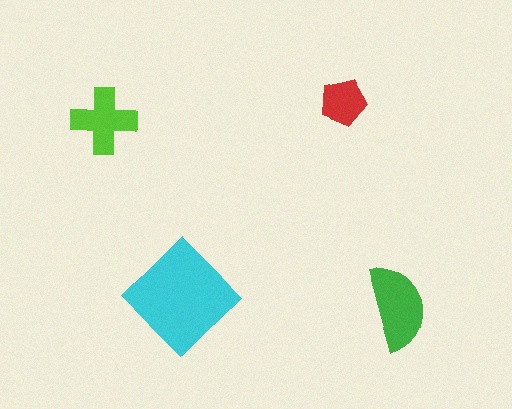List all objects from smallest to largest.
The red pentagon, the lime cross, the green semicircle, the cyan diamond.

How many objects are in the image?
There are 4 objects in the image.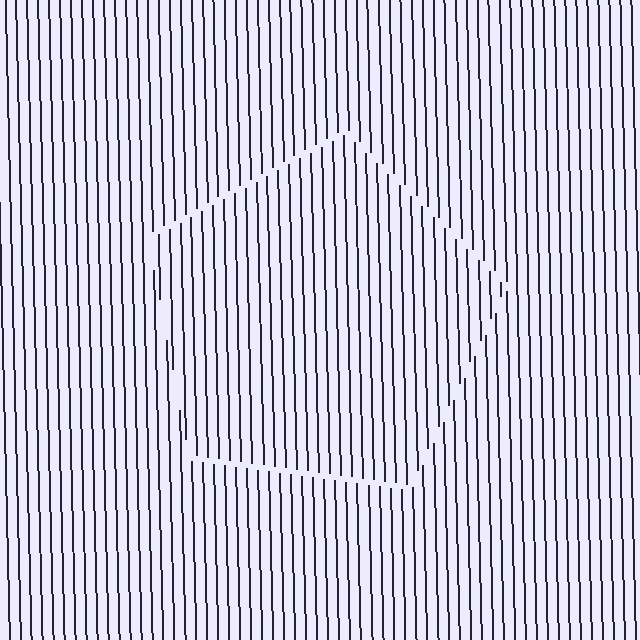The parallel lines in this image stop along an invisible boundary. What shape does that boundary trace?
An illusory pentagon. The interior of the shape contains the same grating, shifted by half a period — the contour is defined by the phase discontinuity where line-ends from the inner and outer gratings abut.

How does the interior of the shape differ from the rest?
The interior of the shape contains the same grating, shifted by half a period — the contour is defined by the phase discontinuity where line-ends from the inner and outer gratings abut.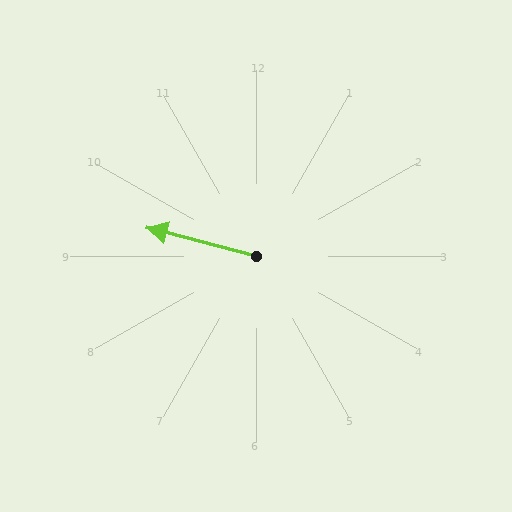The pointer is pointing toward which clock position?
Roughly 9 o'clock.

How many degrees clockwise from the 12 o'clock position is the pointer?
Approximately 285 degrees.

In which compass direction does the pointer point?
West.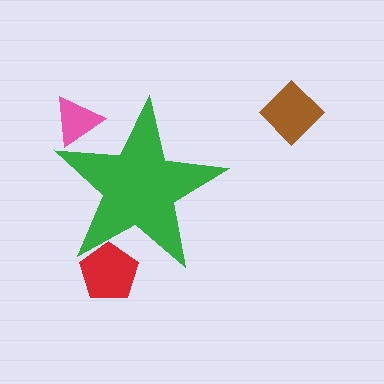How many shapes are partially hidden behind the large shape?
2 shapes are partially hidden.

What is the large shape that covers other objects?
A green star.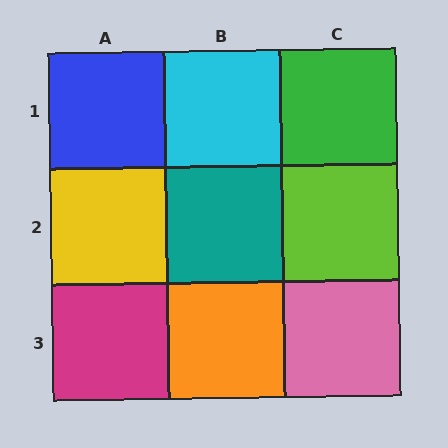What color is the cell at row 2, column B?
Teal.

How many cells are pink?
1 cell is pink.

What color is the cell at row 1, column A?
Blue.